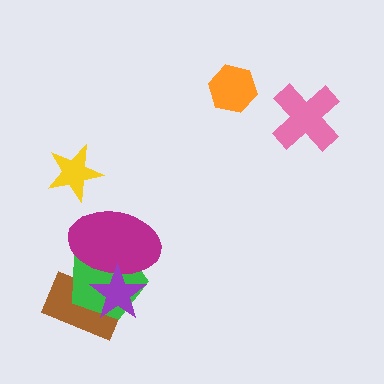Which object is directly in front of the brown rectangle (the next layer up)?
The green pentagon is directly in front of the brown rectangle.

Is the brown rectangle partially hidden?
Yes, it is partially covered by another shape.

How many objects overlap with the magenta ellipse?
3 objects overlap with the magenta ellipse.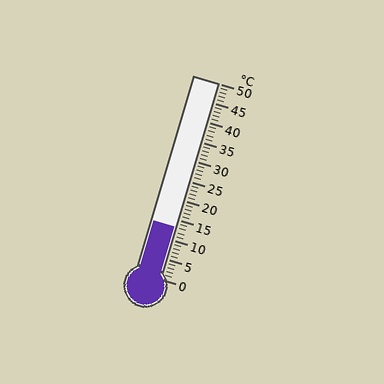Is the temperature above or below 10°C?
The temperature is above 10°C.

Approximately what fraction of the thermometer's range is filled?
The thermometer is filled to approximately 25% of its range.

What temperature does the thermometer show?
The thermometer shows approximately 13°C.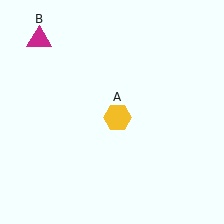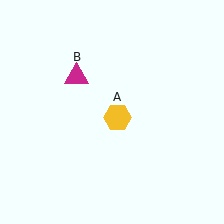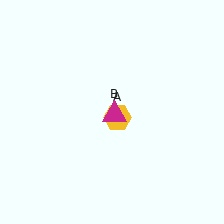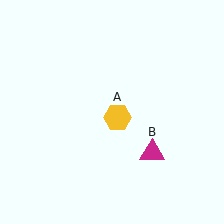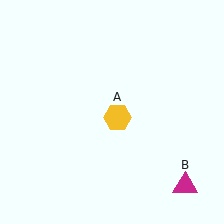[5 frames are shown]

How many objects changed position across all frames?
1 object changed position: magenta triangle (object B).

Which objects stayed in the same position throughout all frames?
Yellow hexagon (object A) remained stationary.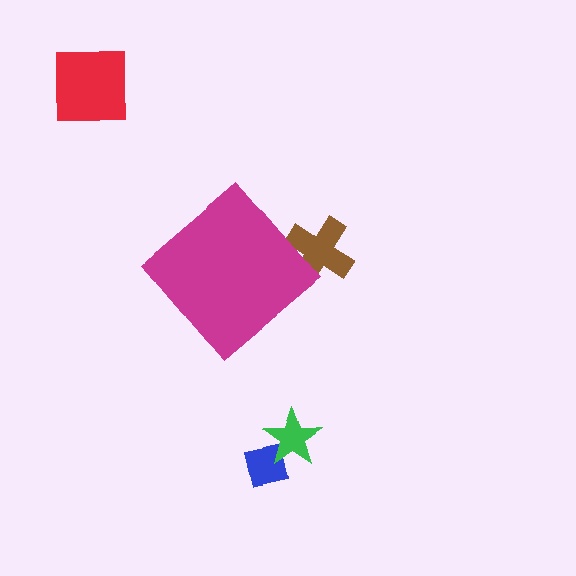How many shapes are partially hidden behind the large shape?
1 shape is partially hidden.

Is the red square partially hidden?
No, the red square is fully visible.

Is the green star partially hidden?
No, the green star is fully visible.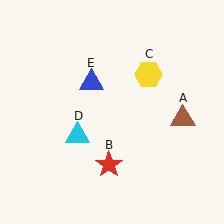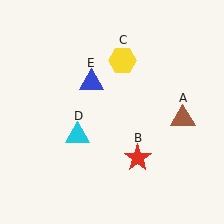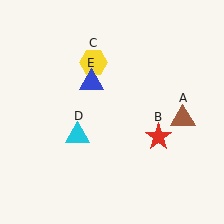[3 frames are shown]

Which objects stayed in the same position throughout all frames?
Brown triangle (object A) and cyan triangle (object D) and blue triangle (object E) remained stationary.